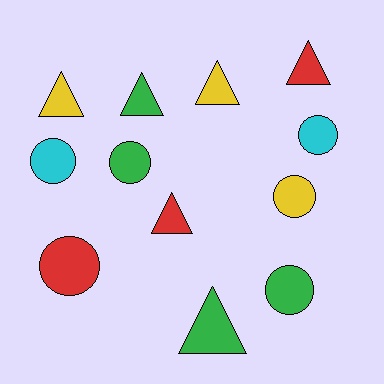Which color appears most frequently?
Green, with 4 objects.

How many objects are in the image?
There are 12 objects.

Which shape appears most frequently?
Circle, with 6 objects.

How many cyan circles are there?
There are 2 cyan circles.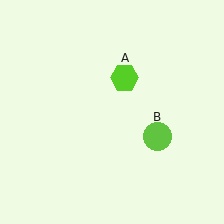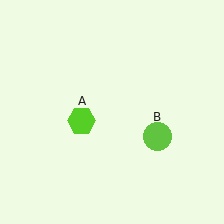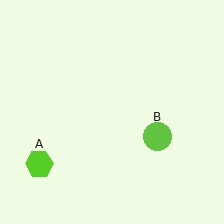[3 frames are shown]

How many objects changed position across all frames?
1 object changed position: lime hexagon (object A).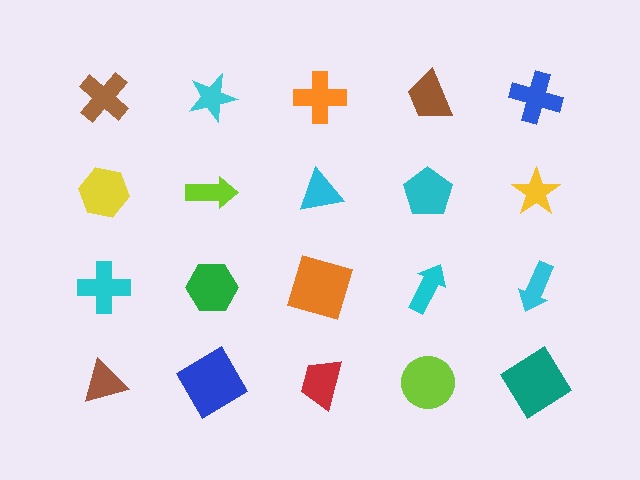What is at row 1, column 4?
A brown trapezoid.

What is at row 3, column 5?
A cyan arrow.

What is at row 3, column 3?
An orange square.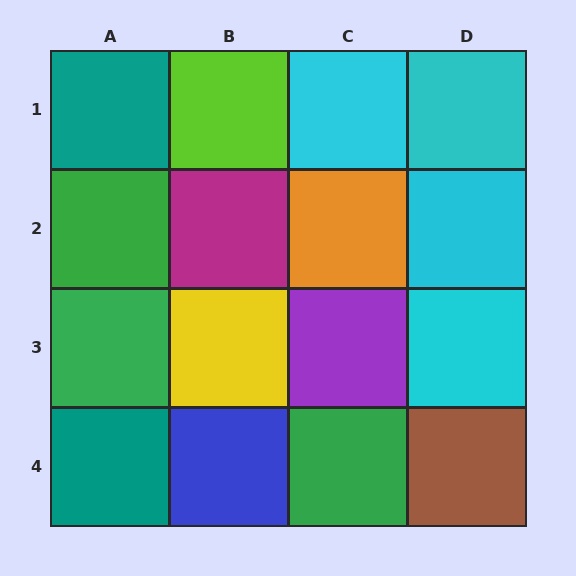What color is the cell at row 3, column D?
Cyan.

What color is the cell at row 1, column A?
Teal.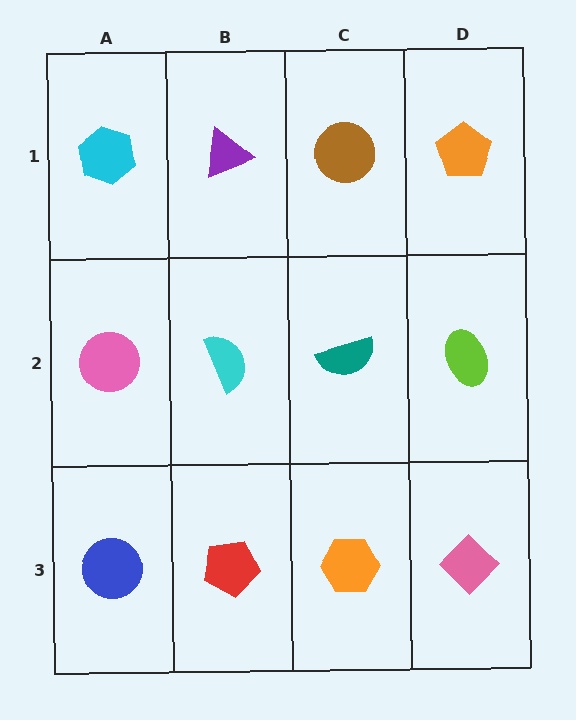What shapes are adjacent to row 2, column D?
An orange pentagon (row 1, column D), a pink diamond (row 3, column D), a teal semicircle (row 2, column C).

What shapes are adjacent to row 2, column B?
A purple triangle (row 1, column B), a red pentagon (row 3, column B), a pink circle (row 2, column A), a teal semicircle (row 2, column C).